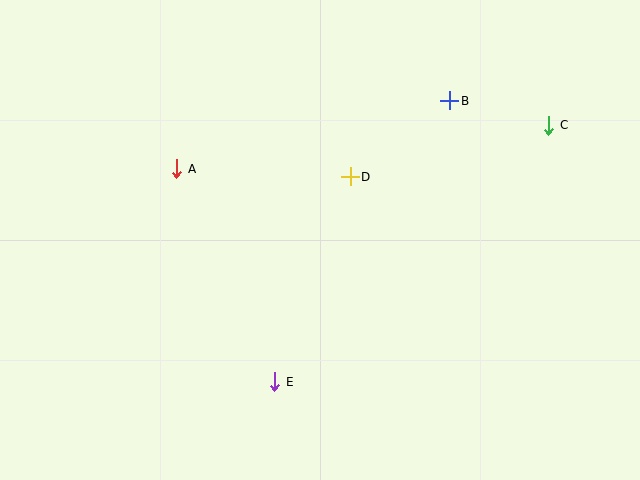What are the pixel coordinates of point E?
Point E is at (275, 382).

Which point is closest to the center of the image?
Point D at (350, 177) is closest to the center.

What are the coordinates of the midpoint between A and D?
The midpoint between A and D is at (264, 173).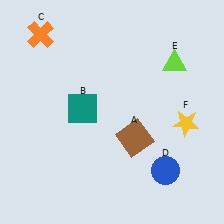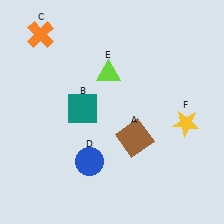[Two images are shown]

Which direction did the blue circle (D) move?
The blue circle (D) moved left.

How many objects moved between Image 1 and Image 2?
2 objects moved between the two images.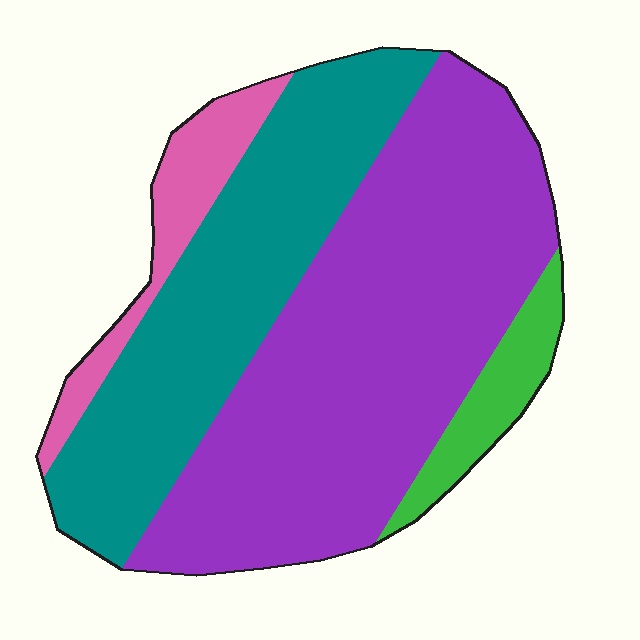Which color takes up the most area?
Purple, at roughly 50%.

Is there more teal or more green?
Teal.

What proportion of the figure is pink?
Pink covers about 10% of the figure.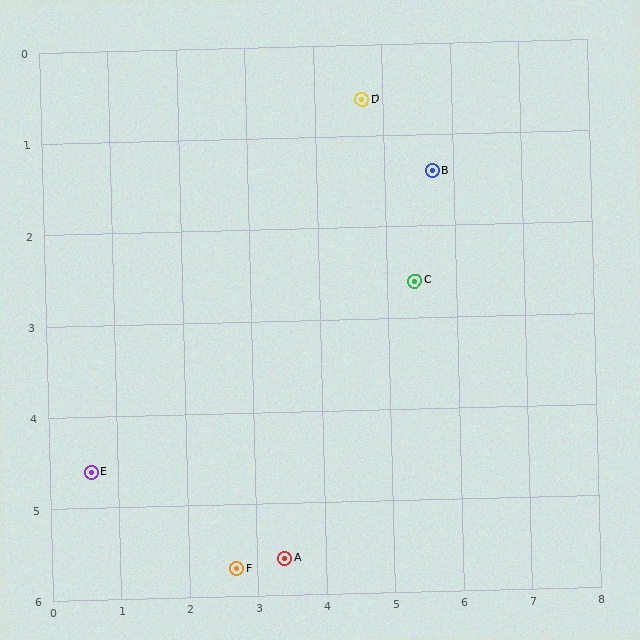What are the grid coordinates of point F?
Point F is at approximately (2.7, 5.7).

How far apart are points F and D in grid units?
Points F and D are about 5.5 grid units apart.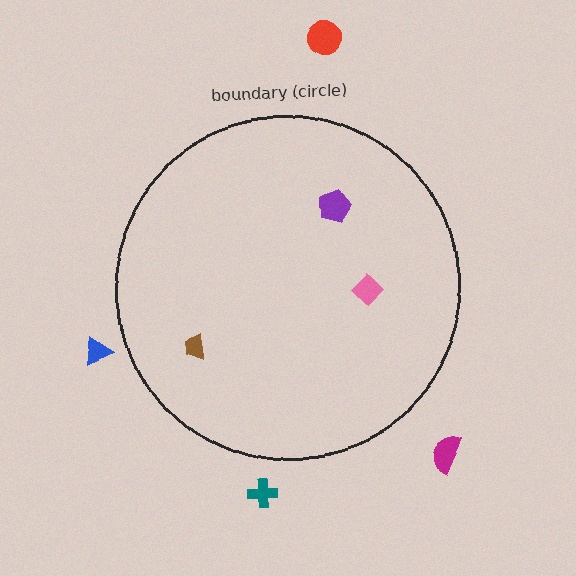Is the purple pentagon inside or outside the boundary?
Inside.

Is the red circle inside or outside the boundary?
Outside.